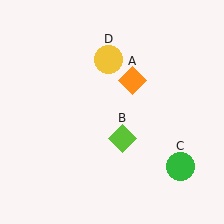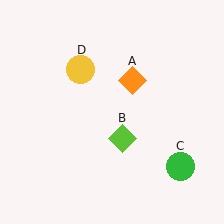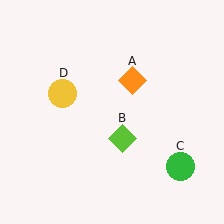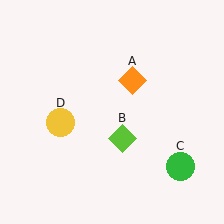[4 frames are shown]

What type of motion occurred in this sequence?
The yellow circle (object D) rotated counterclockwise around the center of the scene.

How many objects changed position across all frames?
1 object changed position: yellow circle (object D).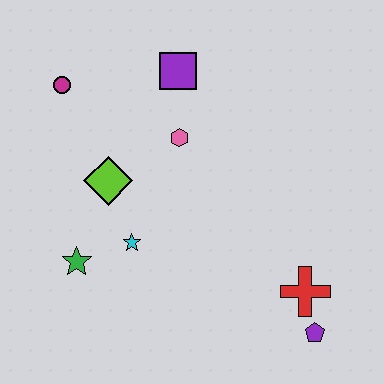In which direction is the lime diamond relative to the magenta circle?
The lime diamond is below the magenta circle.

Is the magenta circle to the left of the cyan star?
Yes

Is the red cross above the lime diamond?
No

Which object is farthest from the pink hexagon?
The purple pentagon is farthest from the pink hexagon.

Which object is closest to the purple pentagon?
The red cross is closest to the purple pentagon.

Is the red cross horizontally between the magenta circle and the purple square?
No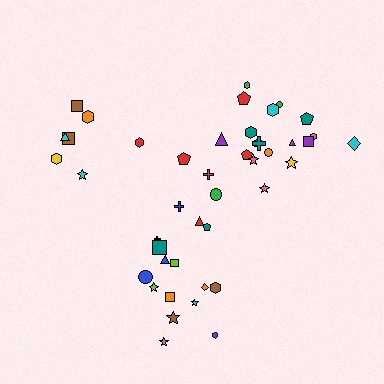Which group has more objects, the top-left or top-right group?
The top-right group.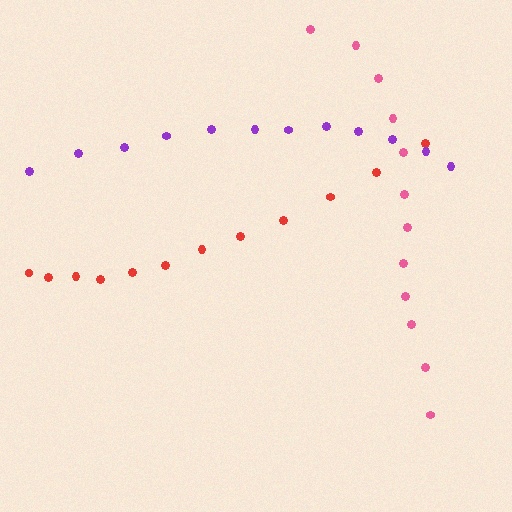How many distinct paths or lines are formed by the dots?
There are 3 distinct paths.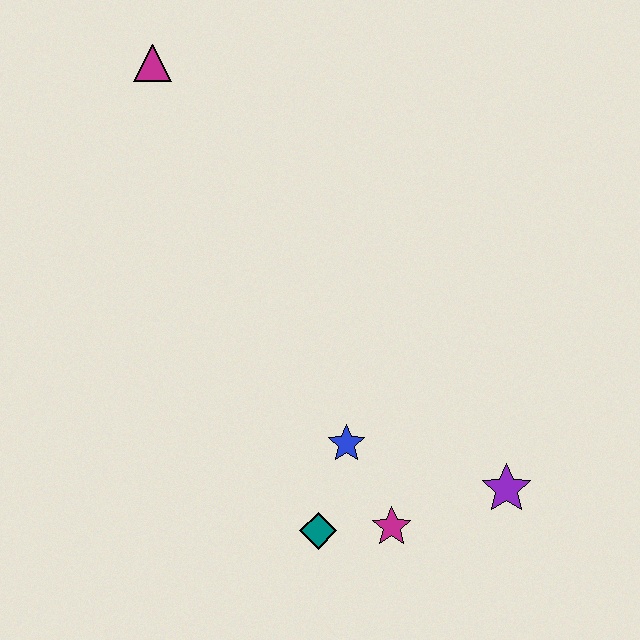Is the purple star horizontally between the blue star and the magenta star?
No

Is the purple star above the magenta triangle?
No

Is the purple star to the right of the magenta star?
Yes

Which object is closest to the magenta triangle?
The blue star is closest to the magenta triangle.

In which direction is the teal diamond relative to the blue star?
The teal diamond is below the blue star.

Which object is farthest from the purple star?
The magenta triangle is farthest from the purple star.